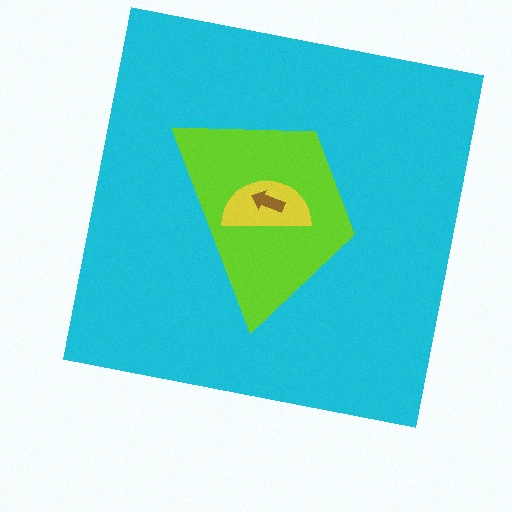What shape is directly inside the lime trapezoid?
The yellow semicircle.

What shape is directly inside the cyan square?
The lime trapezoid.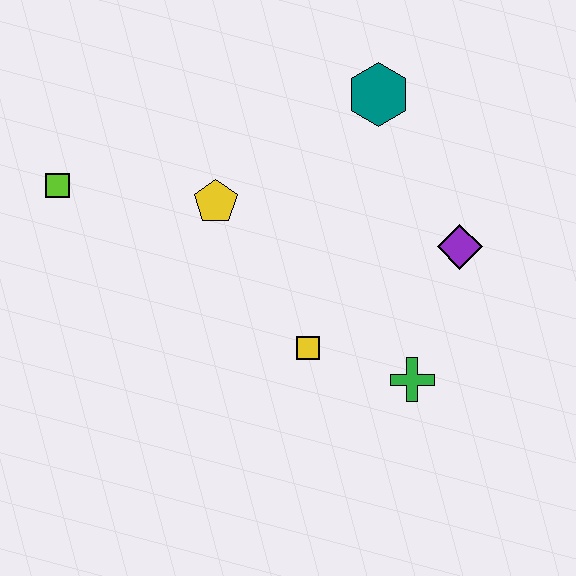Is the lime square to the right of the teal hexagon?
No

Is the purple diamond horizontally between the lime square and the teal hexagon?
No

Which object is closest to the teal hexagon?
The purple diamond is closest to the teal hexagon.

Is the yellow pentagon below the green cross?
No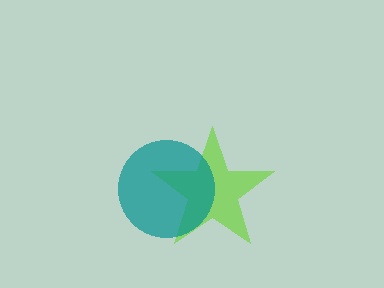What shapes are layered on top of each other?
The layered shapes are: a lime star, a teal circle.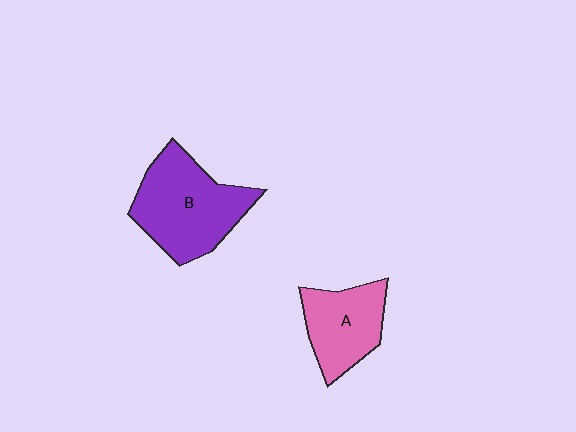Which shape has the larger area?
Shape B (purple).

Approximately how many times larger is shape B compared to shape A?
Approximately 1.5 times.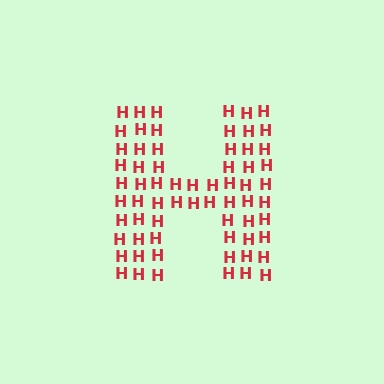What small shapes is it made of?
It is made of small letter H's.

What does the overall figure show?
The overall figure shows the letter H.